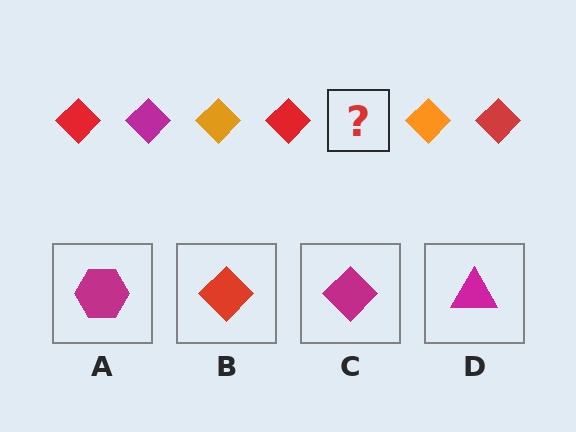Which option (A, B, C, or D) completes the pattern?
C.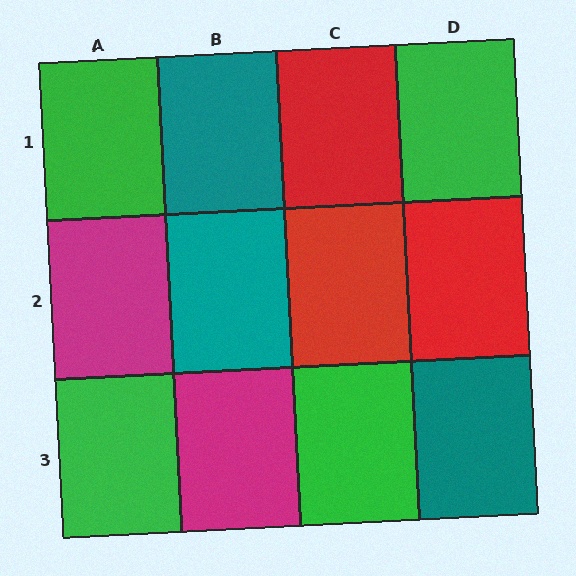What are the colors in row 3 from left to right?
Green, magenta, green, teal.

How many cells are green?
4 cells are green.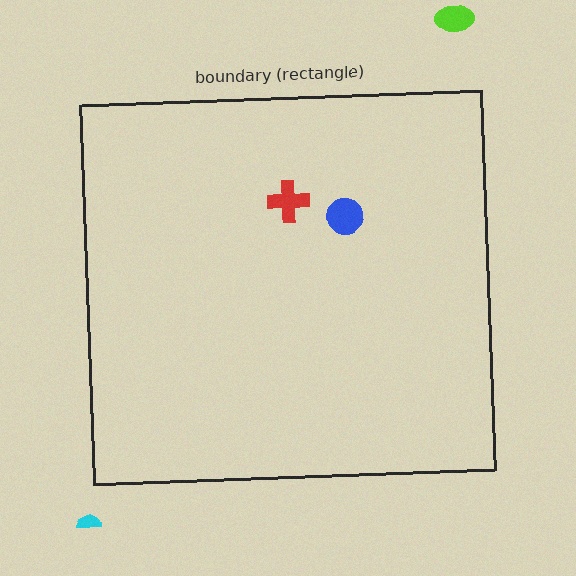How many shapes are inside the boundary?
2 inside, 2 outside.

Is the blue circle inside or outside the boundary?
Inside.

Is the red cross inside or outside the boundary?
Inside.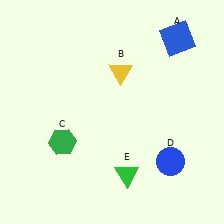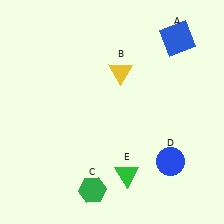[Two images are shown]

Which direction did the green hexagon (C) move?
The green hexagon (C) moved down.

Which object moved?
The green hexagon (C) moved down.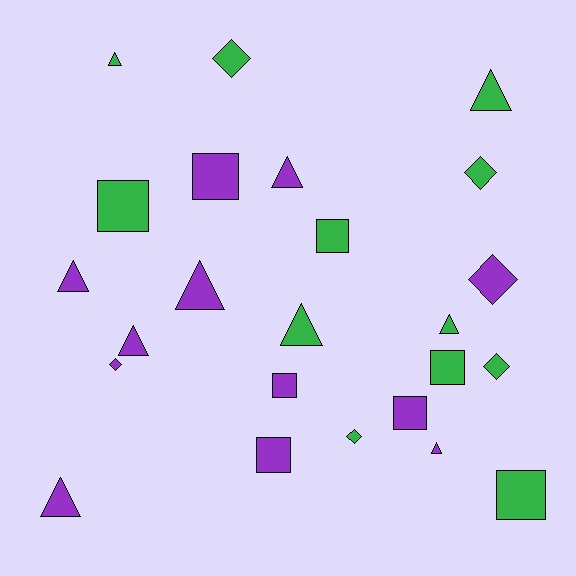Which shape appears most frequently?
Triangle, with 10 objects.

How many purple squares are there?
There are 4 purple squares.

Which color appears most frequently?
Purple, with 12 objects.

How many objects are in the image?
There are 24 objects.